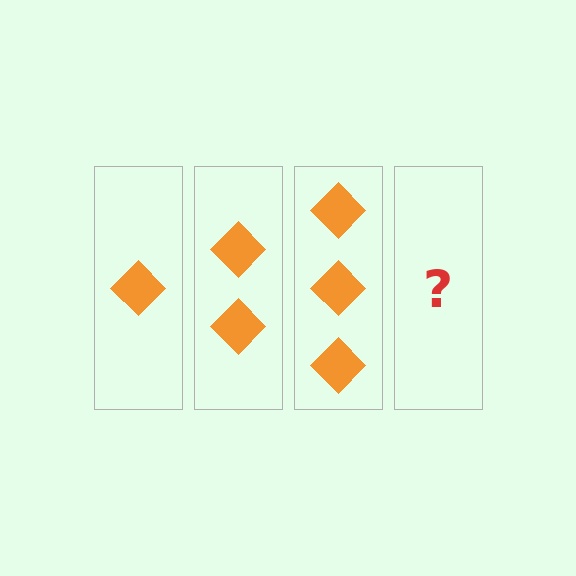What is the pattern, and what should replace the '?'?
The pattern is that each step adds one more diamond. The '?' should be 4 diamonds.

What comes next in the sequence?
The next element should be 4 diamonds.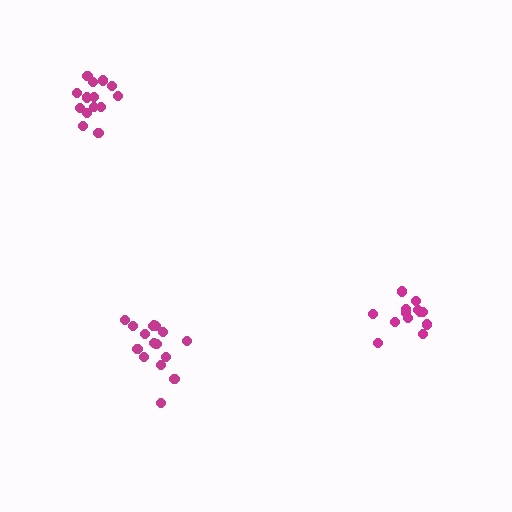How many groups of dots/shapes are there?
There are 3 groups.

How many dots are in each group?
Group 1: 16 dots, Group 2: 15 dots, Group 3: 13 dots (44 total).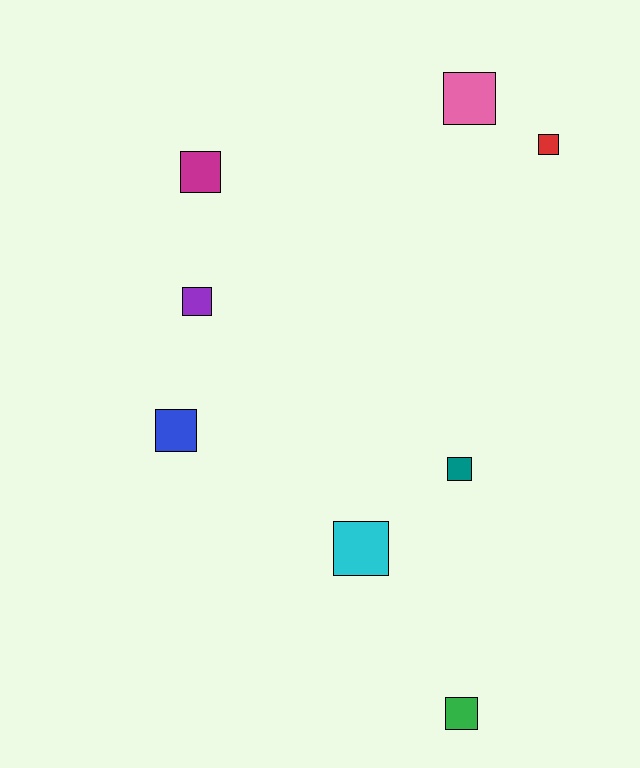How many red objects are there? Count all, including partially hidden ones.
There is 1 red object.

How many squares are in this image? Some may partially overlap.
There are 8 squares.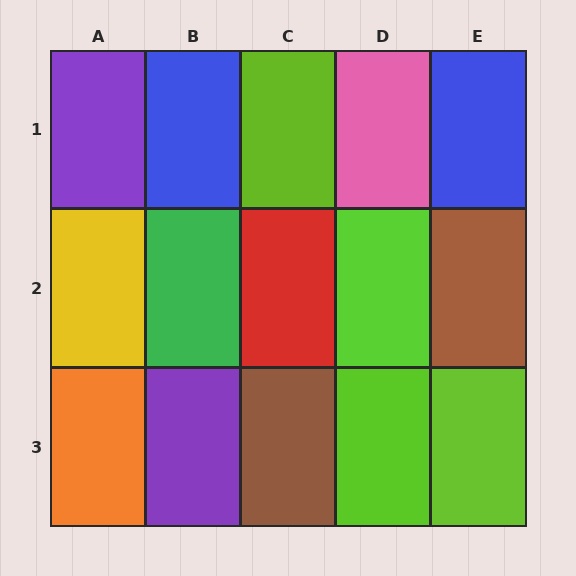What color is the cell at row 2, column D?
Lime.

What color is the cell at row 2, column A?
Yellow.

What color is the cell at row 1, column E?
Blue.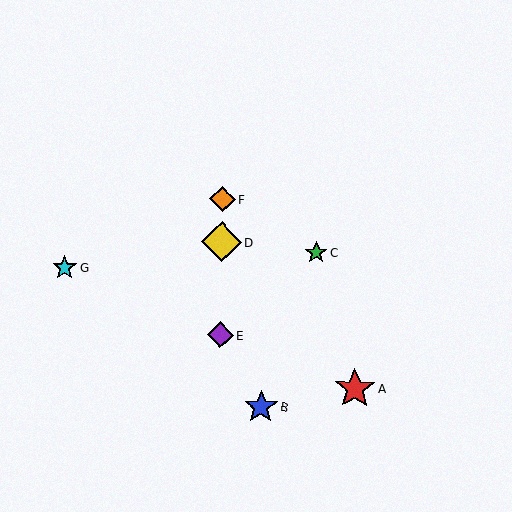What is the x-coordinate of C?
Object C is at x≈316.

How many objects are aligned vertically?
3 objects (D, E, F) are aligned vertically.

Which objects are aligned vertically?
Objects D, E, F are aligned vertically.